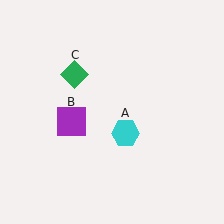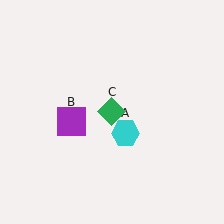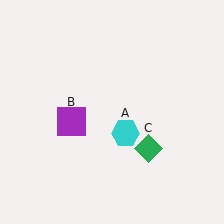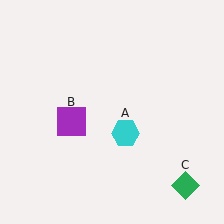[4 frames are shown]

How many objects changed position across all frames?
1 object changed position: green diamond (object C).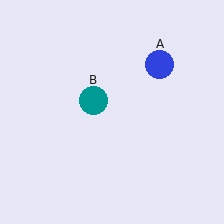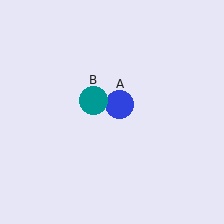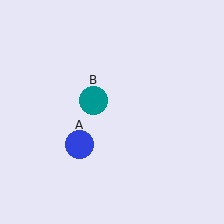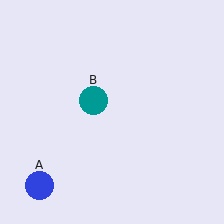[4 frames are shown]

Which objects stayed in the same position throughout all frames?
Teal circle (object B) remained stationary.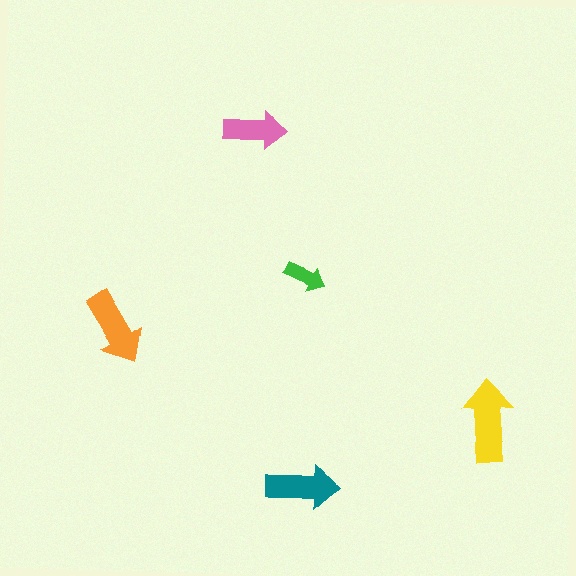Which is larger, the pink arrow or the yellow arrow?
The yellow one.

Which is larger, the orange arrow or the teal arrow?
The orange one.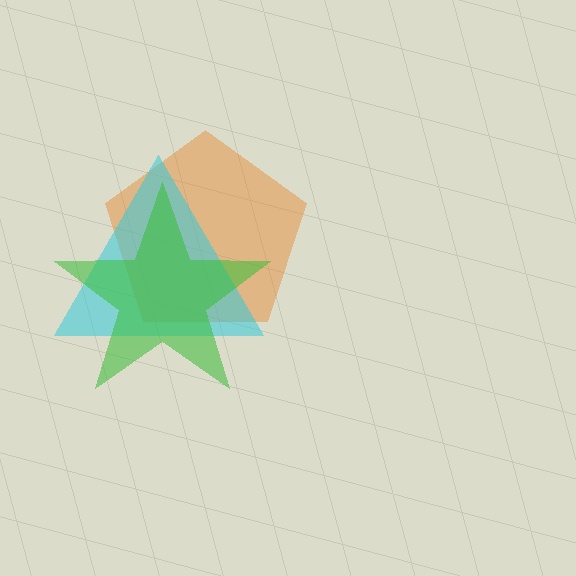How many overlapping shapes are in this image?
There are 3 overlapping shapes in the image.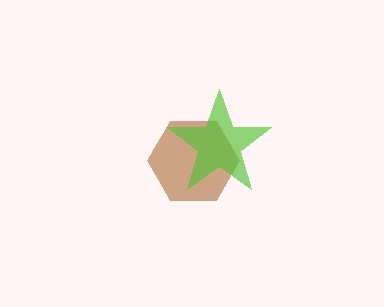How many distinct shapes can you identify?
There are 2 distinct shapes: a brown hexagon, a lime star.